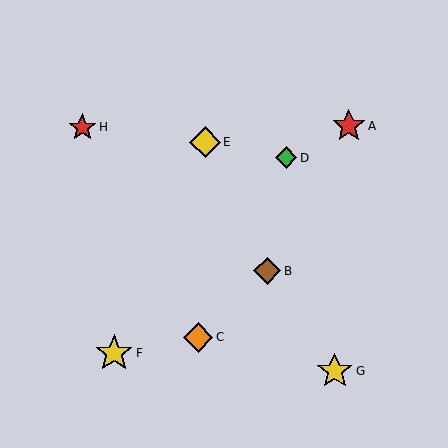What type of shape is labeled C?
Shape C is an orange diamond.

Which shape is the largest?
The yellow star (labeled F) is the largest.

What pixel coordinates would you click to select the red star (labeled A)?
Click at (349, 126) to select the red star A.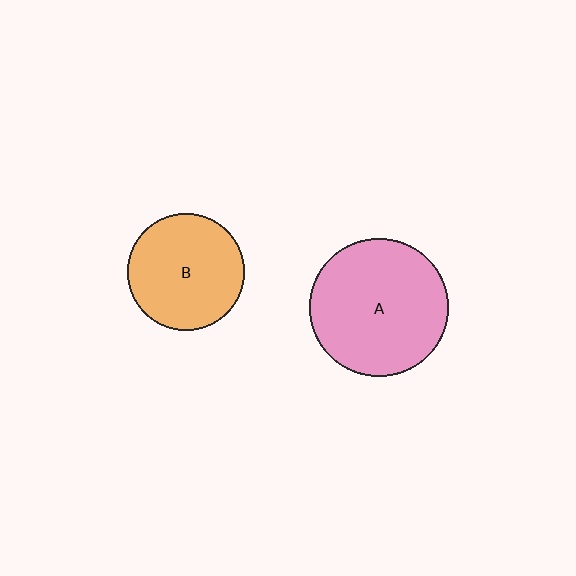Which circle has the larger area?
Circle A (pink).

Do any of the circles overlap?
No, none of the circles overlap.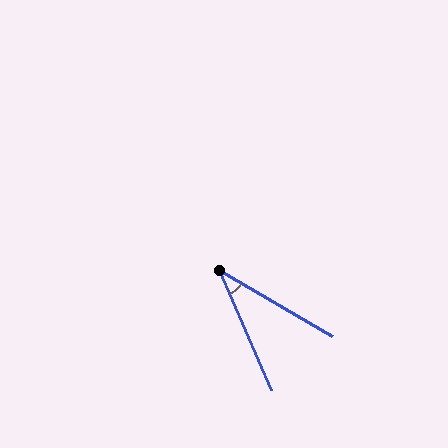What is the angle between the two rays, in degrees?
Approximately 36 degrees.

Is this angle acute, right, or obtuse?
It is acute.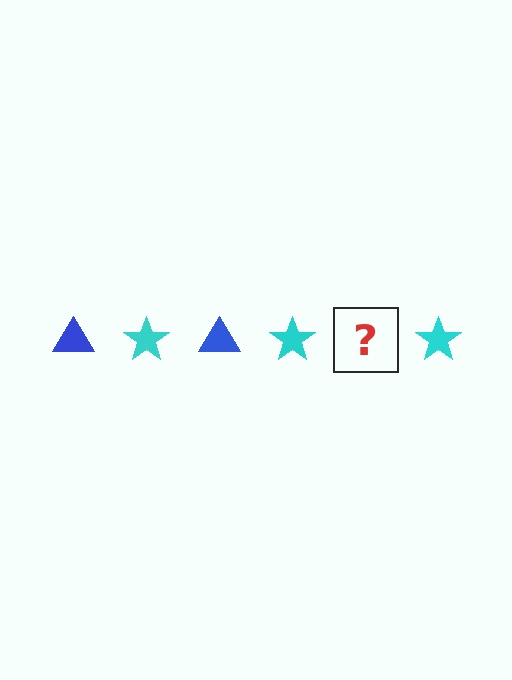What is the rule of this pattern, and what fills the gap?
The rule is that the pattern alternates between blue triangle and cyan star. The gap should be filled with a blue triangle.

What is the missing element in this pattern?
The missing element is a blue triangle.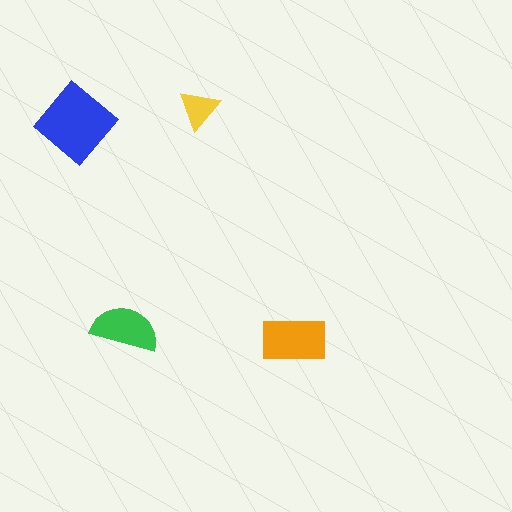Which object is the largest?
The blue diamond.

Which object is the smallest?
The yellow triangle.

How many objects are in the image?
There are 4 objects in the image.